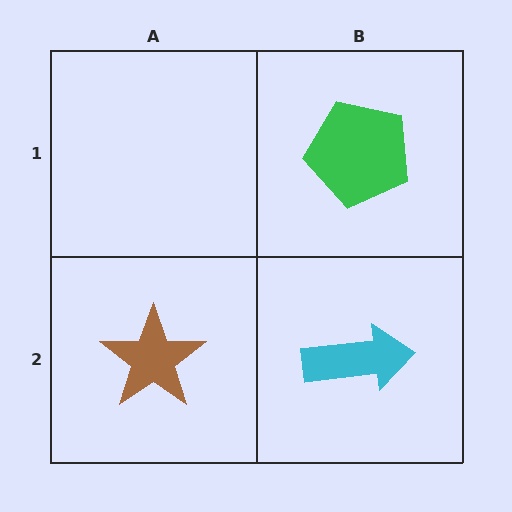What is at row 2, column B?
A cyan arrow.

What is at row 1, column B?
A green pentagon.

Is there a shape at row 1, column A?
No, that cell is empty.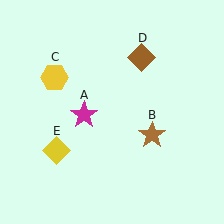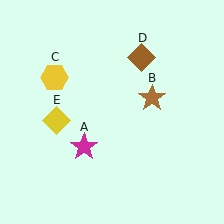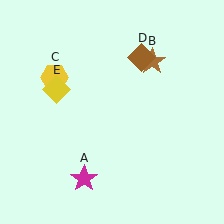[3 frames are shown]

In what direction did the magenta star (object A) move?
The magenta star (object A) moved down.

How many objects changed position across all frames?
3 objects changed position: magenta star (object A), brown star (object B), yellow diamond (object E).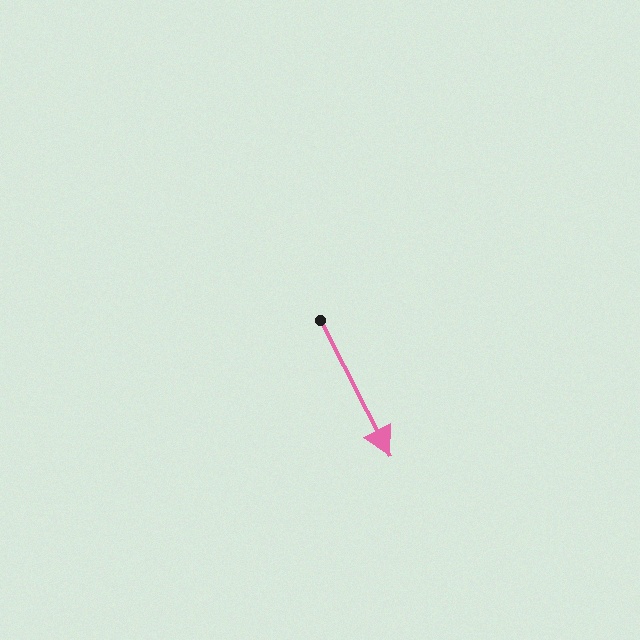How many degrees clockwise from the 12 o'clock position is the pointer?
Approximately 153 degrees.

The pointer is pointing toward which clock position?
Roughly 5 o'clock.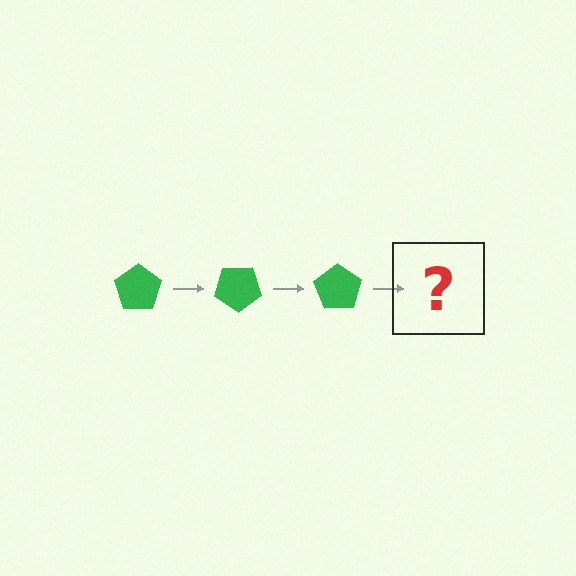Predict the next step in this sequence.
The next step is a green pentagon rotated 105 degrees.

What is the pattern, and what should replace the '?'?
The pattern is that the pentagon rotates 35 degrees each step. The '?' should be a green pentagon rotated 105 degrees.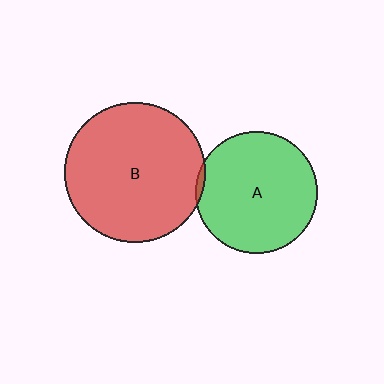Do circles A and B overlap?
Yes.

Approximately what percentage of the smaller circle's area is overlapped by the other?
Approximately 5%.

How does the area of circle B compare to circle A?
Approximately 1.3 times.